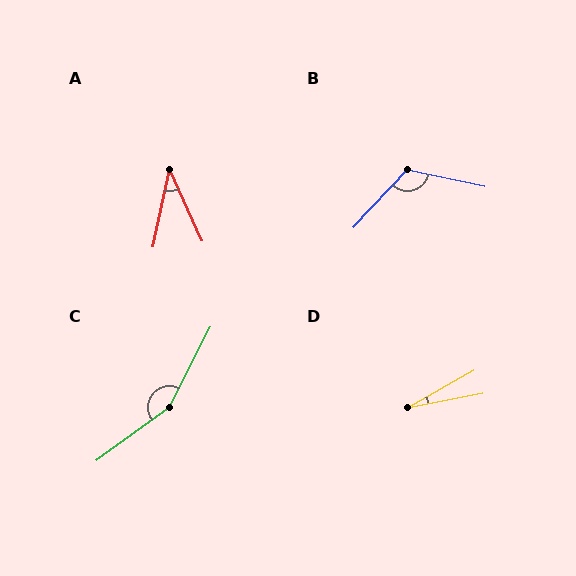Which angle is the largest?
C, at approximately 154 degrees.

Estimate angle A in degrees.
Approximately 37 degrees.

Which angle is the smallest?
D, at approximately 18 degrees.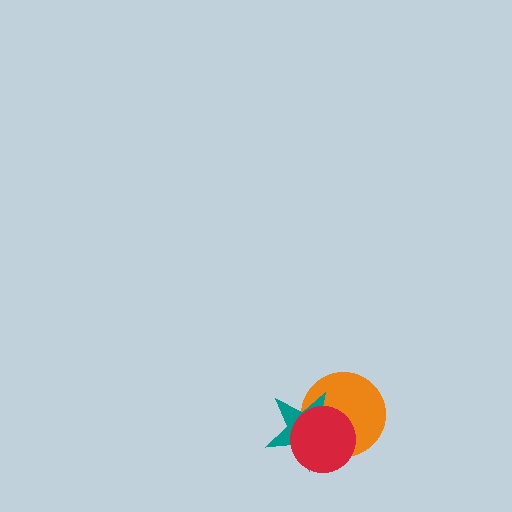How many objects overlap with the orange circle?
2 objects overlap with the orange circle.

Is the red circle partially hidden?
No, no other shape covers it.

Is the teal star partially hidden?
Yes, it is partially covered by another shape.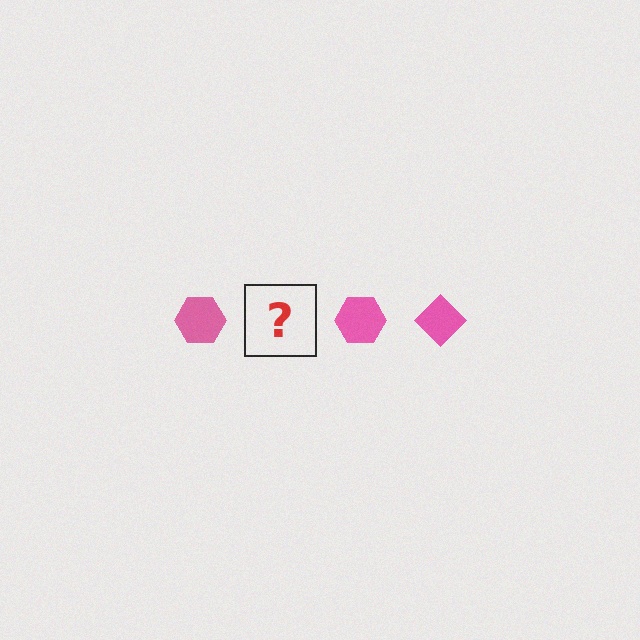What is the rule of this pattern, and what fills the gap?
The rule is that the pattern cycles through hexagon, diamond shapes in pink. The gap should be filled with a pink diamond.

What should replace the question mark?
The question mark should be replaced with a pink diamond.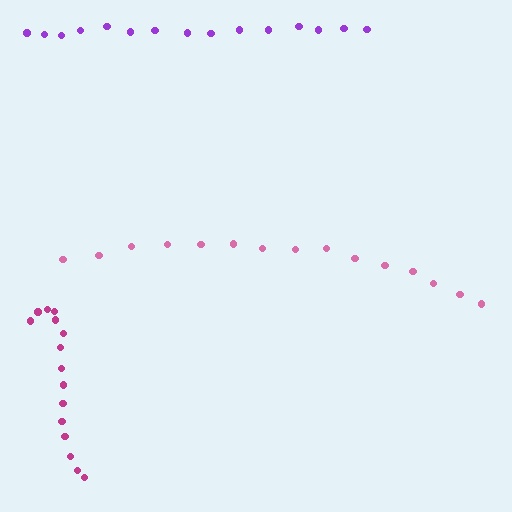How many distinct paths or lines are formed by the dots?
There are 3 distinct paths.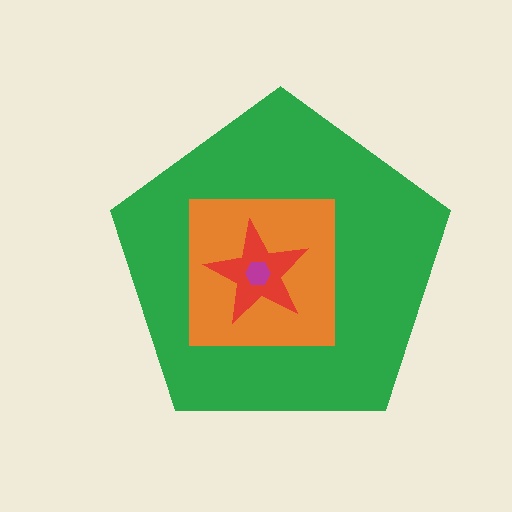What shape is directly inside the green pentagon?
The orange square.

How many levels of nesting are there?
4.